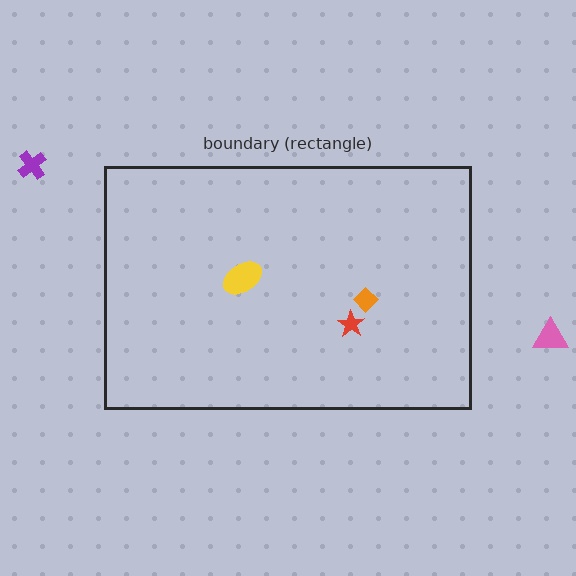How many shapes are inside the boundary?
3 inside, 2 outside.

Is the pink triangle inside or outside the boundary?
Outside.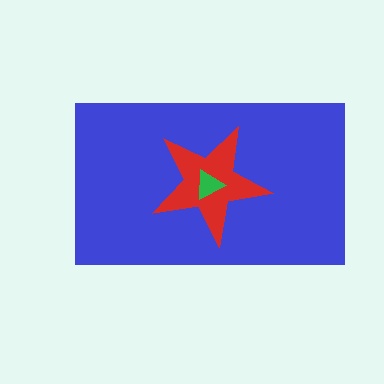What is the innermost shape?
The green triangle.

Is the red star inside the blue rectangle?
Yes.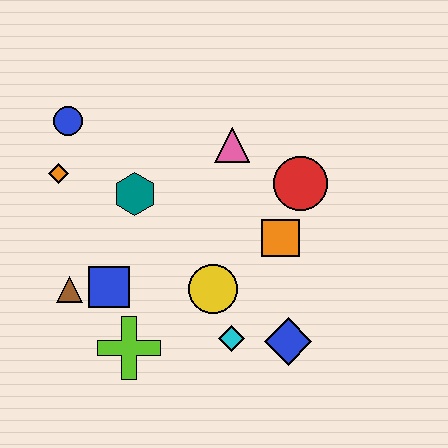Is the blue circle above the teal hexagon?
Yes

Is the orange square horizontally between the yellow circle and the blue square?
No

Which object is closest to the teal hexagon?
The orange diamond is closest to the teal hexagon.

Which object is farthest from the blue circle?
The blue diamond is farthest from the blue circle.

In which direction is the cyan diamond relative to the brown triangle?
The cyan diamond is to the right of the brown triangle.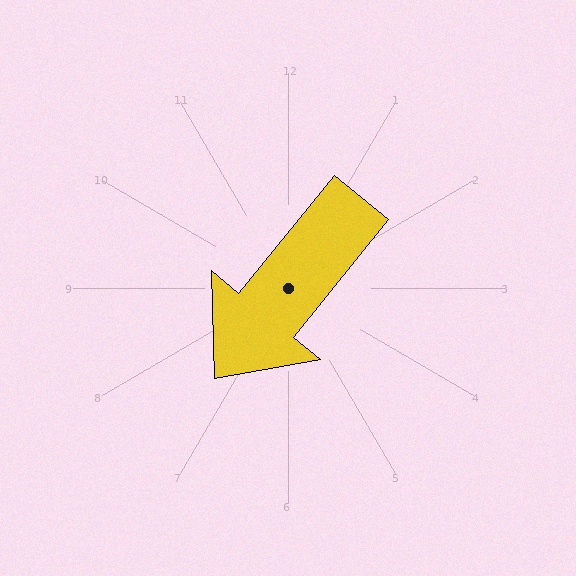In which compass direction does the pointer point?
Southwest.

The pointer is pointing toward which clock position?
Roughly 7 o'clock.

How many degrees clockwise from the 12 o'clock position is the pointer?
Approximately 219 degrees.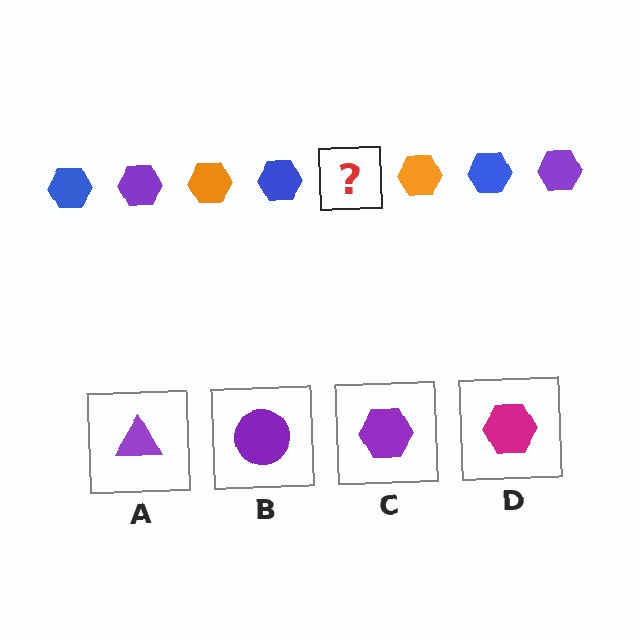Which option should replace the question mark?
Option C.